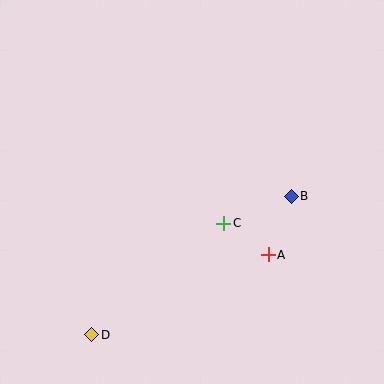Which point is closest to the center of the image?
Point C at (224, 223) is closest to the center.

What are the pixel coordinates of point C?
Point C is at (224, 223).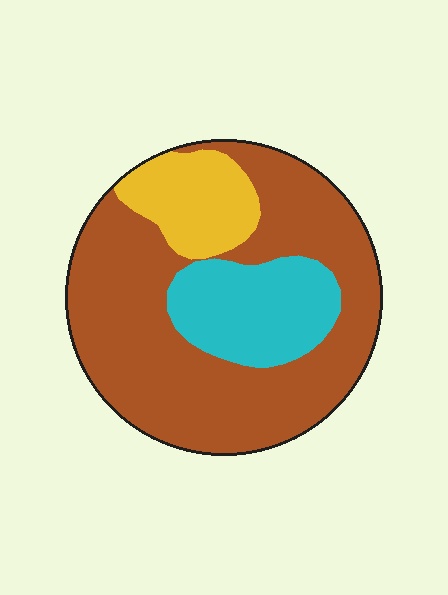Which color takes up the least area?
Yellow, at roughly 15%.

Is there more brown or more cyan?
Brown.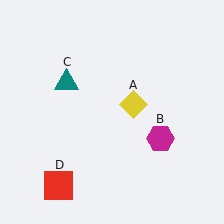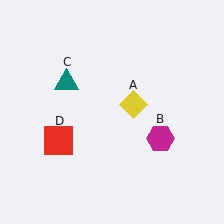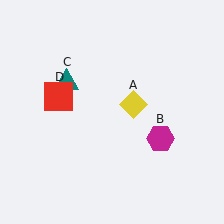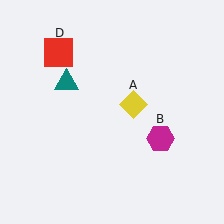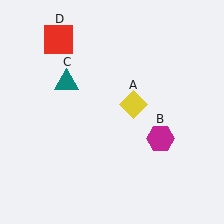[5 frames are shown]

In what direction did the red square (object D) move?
The red square (object D) moved up.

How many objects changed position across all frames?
1 object changed position: red square (object D).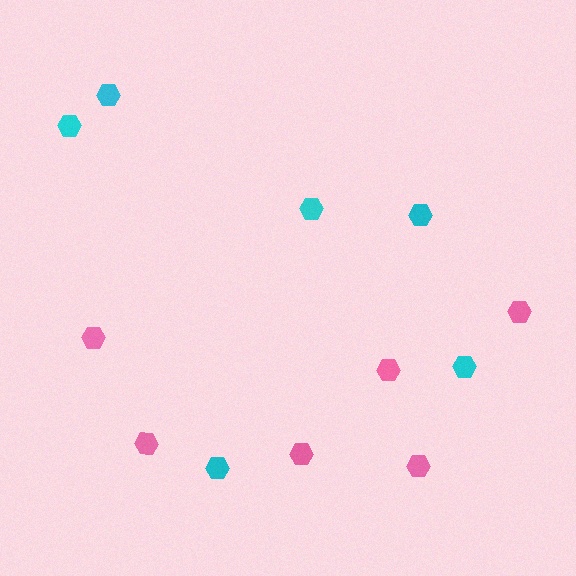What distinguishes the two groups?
There are 2 groups: one group of cyan hexagons (6) and one group of pink hexagons (6).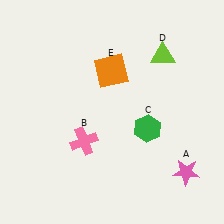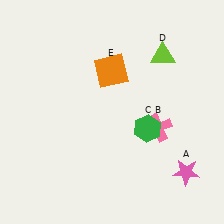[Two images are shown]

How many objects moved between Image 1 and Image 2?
1 object moved between the two images.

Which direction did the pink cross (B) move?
The pink cross (B) moved right.